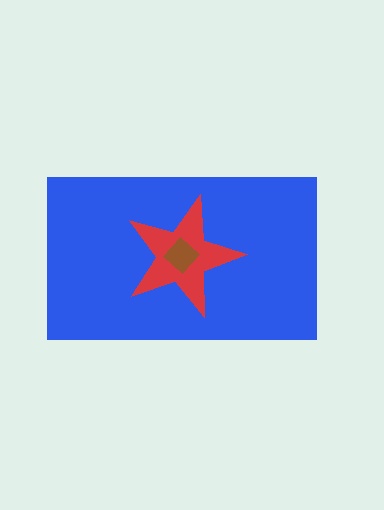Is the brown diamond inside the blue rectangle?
Yes.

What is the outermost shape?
The blue rectangle.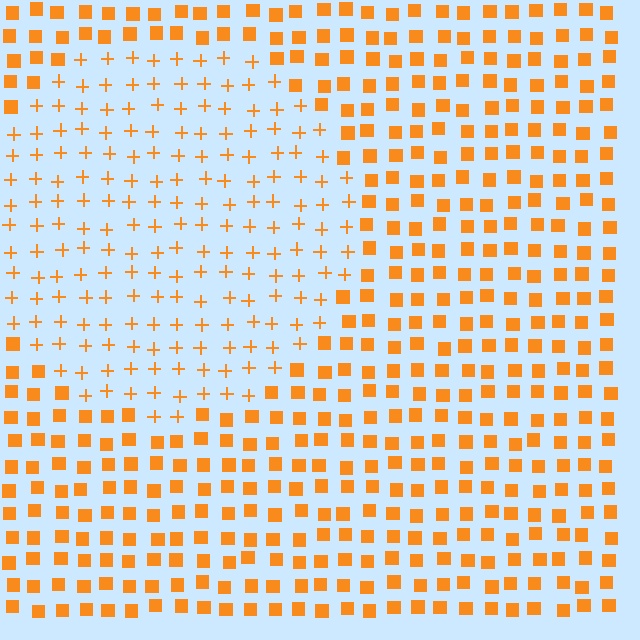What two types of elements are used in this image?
The image uses plus signs inside the circle region and squares outside it.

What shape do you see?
I see a circle.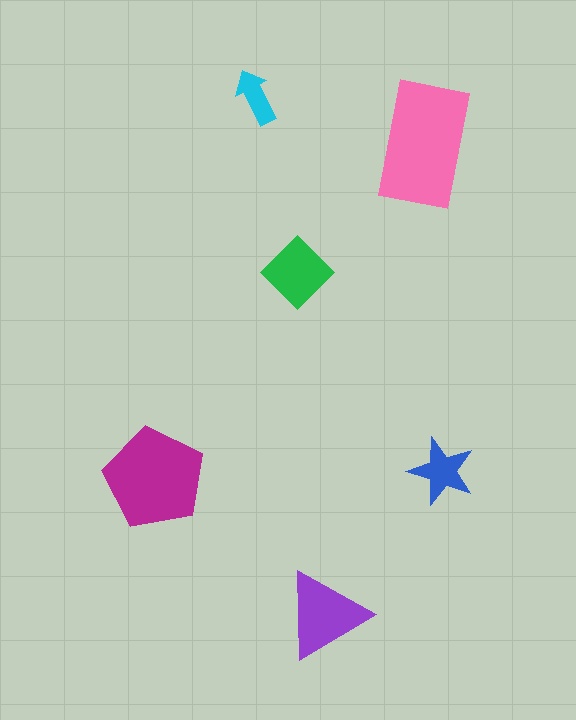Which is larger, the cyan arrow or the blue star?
The blue star.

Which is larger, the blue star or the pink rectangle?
The pink rectangle.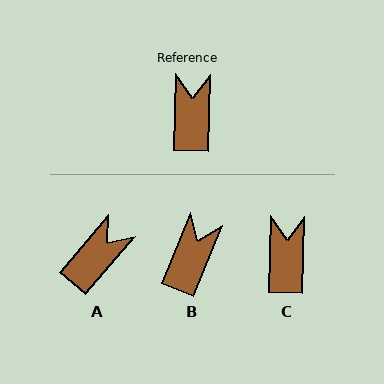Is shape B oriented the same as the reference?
No, it is off by about 21 degrees.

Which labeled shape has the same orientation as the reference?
C.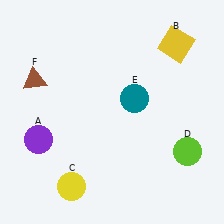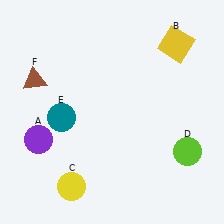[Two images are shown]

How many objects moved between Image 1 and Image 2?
1 object moved between the two images.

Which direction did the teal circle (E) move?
The teal circle (E) moved left.